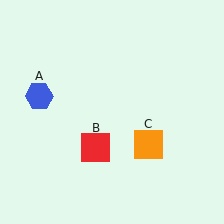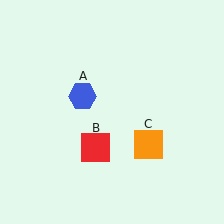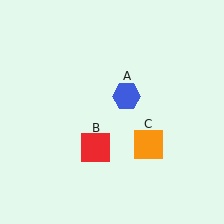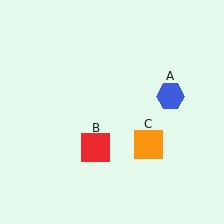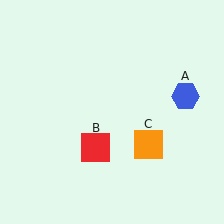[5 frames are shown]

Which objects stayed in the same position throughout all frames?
Red square (object B) and orange square (object C) remained stationary.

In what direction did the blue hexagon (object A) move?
The blue hexagon (object A) moved right.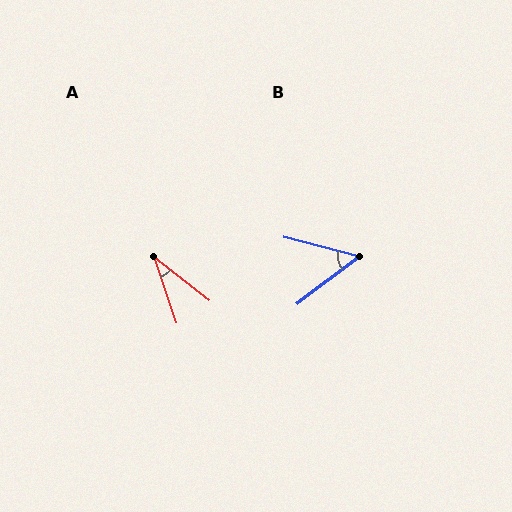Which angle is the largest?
B, at approximately 51 degrees.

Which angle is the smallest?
A, at approximately 33 degrees.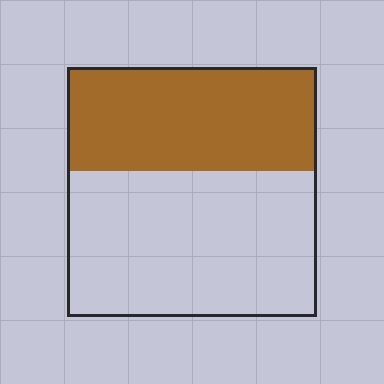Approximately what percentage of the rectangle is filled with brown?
Approximately 40%.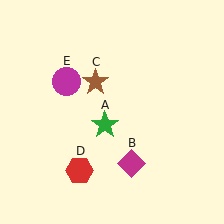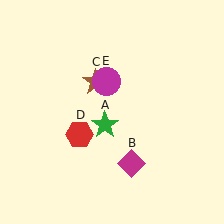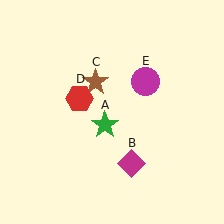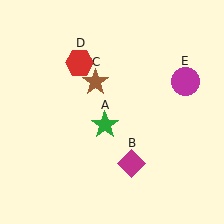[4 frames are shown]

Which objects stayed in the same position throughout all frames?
Green star (object A) and magenta diamond (object B) and brown star (object C) remained stationary.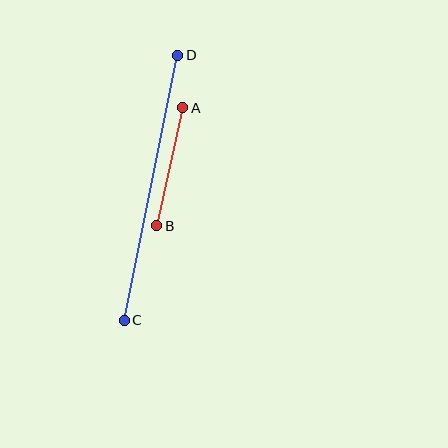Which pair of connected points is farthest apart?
Points C and D are farthest apart.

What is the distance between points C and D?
The distance is approximately 271 pixels.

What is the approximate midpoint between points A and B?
The midpoint is at approximately (170, 167) pixels.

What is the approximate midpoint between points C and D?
The midpoint is at approximately (151, 188) pixels.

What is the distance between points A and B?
The distance is approximately 121 pixels.